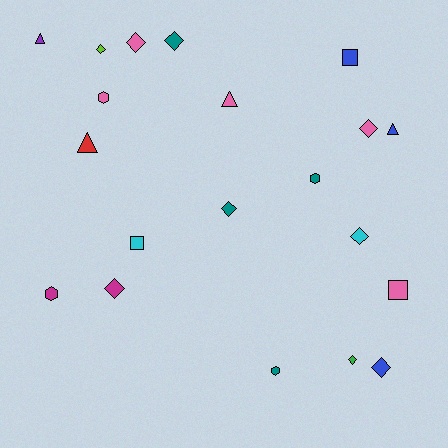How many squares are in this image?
There are 3 squares.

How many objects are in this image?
There are 20 objects.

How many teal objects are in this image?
There are 4 teal objects.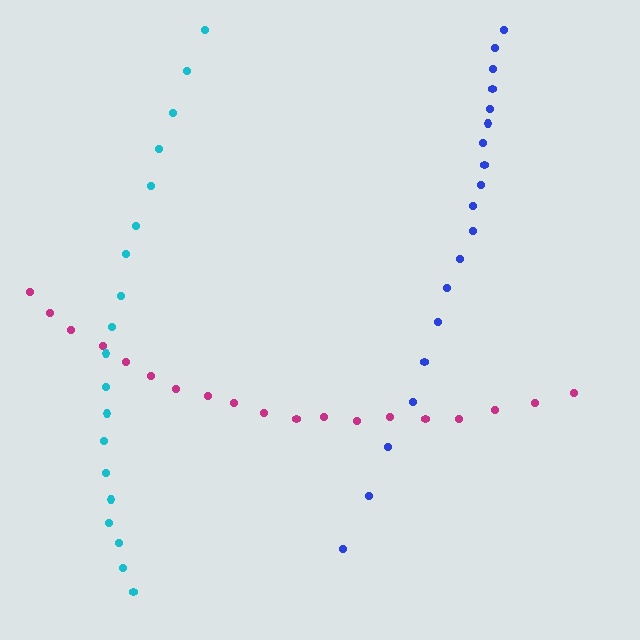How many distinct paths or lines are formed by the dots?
There are 3 distinct paths.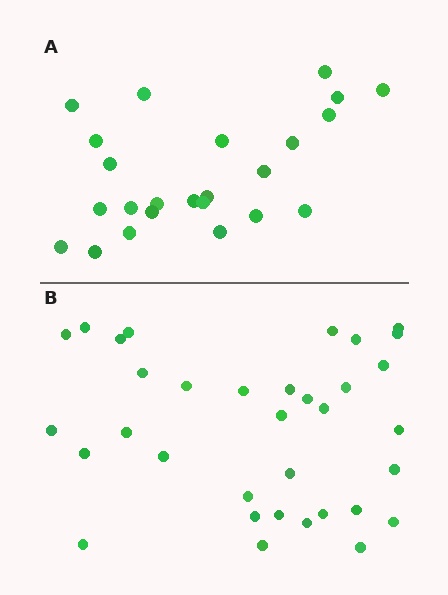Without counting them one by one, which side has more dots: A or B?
Region B (the bottom region) has more dots.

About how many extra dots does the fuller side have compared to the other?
Region B has roughly 10 or so more dots than region A.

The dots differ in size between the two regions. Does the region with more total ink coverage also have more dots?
No. Region A has more total ink coverage because its dots are larger, but region B actually contains more individual dots. Total area can be misleading — the number of items is what matters here.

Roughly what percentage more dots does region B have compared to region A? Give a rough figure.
About 40% more.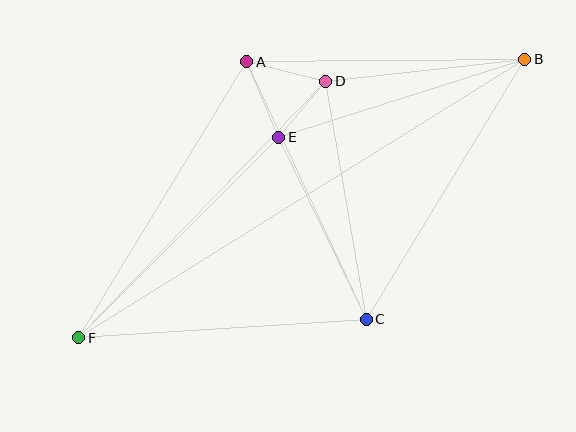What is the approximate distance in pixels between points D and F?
The distance between D and F is approximately 356 pixels.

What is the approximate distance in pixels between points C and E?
The distance between C and E is approximately 202 pixels.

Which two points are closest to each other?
Points D and E are closest to each other.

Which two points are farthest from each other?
Points B and F are farthest from each other.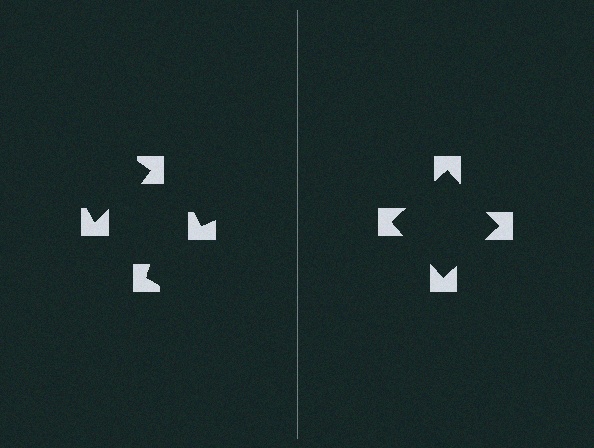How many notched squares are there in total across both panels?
8 — 4 on each side.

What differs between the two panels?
The notched squares are positioned identically on both sides; only the wedge orientations differ. On the right they align to a square; on the left they are misaligned.